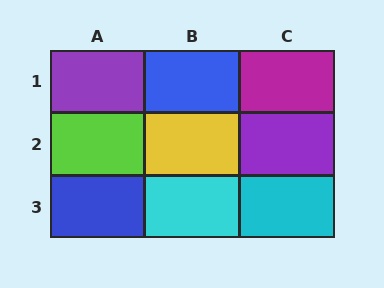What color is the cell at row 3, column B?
Cyan.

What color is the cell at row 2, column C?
Purple.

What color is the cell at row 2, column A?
Lime.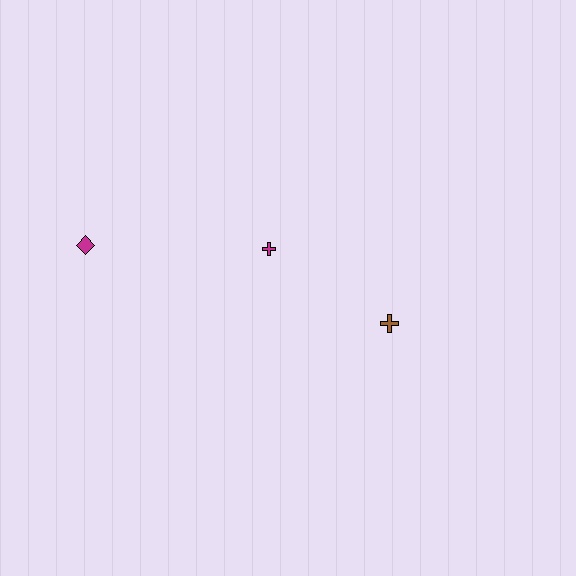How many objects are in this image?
There are 3 objects.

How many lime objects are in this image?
There are no lime objects.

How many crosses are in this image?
There are 2 crosses.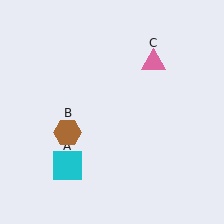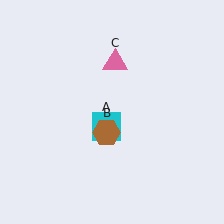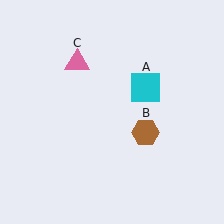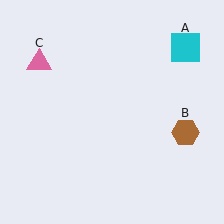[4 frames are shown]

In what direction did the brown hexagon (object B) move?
The brown hexagon (object B) moved right.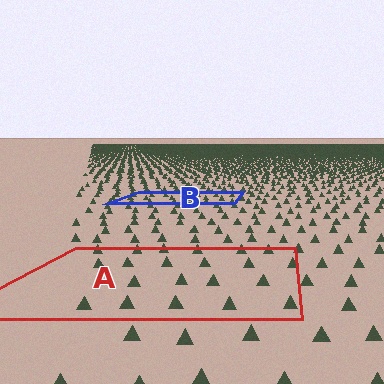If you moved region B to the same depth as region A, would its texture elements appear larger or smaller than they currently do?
They would appear larger. At a closer depth, the same texture elements are projected at a bigger on-screen size.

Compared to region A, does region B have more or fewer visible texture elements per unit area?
Region B has more texture elements per unit area — they are packed more densely because it is farther away.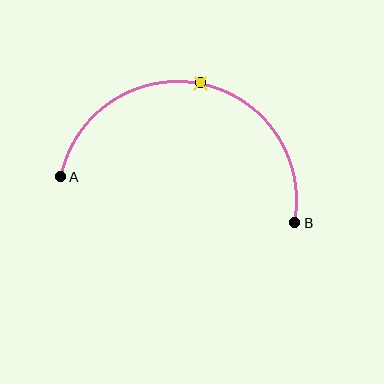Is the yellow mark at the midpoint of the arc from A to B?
Yes. The yellow mark lies on the arc at equal arc-length from both A and B — it is the arc midpoint.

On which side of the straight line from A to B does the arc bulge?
The arc bulges above the straight line connecting A and B.